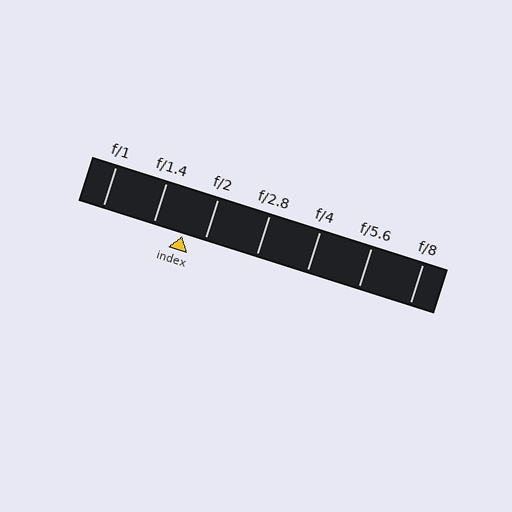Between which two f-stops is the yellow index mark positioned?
The index mark is between f/1.4 and f/2.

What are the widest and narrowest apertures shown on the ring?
The widest aperture shown is f/1 and the narrowest is f/8.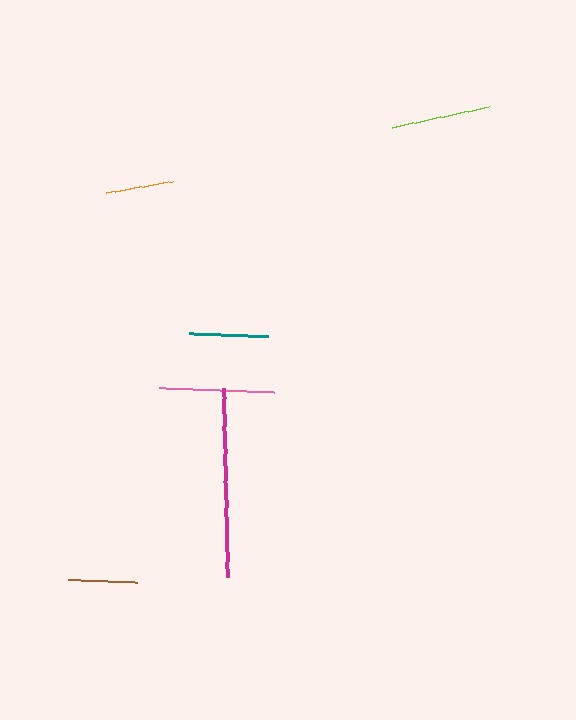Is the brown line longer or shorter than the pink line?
The pink line is longer than the brown line.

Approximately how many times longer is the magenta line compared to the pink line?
The magenta line is approximately 1.6 times the length of the pink line.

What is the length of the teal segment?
The teal segment is approximately 79 pixels long.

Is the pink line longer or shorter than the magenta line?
The magenta line is longer than the pink line.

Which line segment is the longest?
The magenta line is the longest at approximately 190 pixels.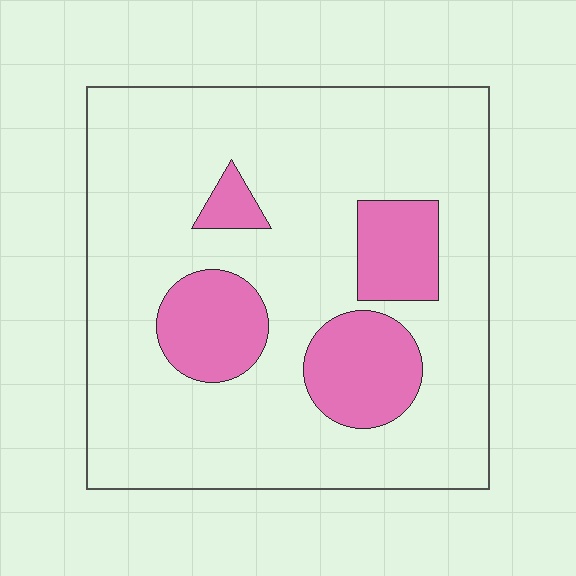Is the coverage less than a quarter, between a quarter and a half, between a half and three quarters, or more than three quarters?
Less than a quarter.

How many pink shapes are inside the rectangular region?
4.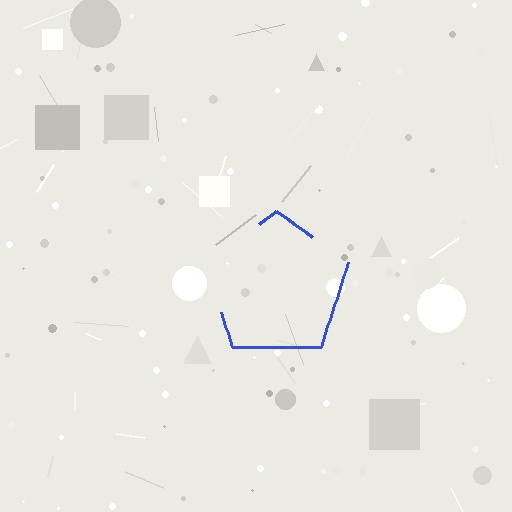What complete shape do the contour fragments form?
The contour fragments form a pentagon.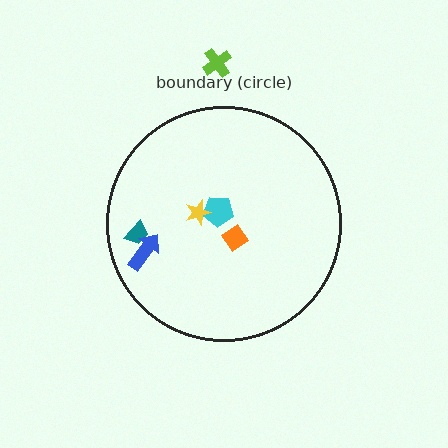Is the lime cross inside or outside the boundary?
Outside.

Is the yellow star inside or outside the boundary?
Inside.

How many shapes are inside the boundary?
5 inside, 1 outside.